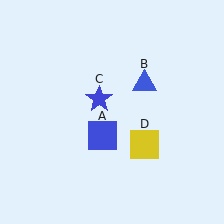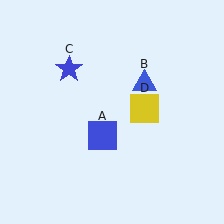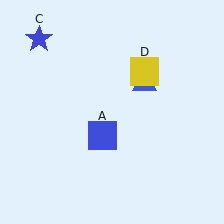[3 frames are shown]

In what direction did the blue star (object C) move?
The blue star (object C) moved up and to the left.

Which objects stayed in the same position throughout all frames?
Blue square (object A) and blue triangle (object B) remained stationary.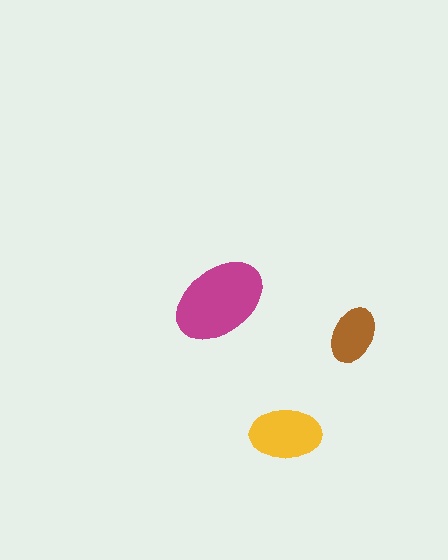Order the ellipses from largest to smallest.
the magenta one, the yellow one, the brown one.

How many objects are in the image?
There are 3 objects in the image.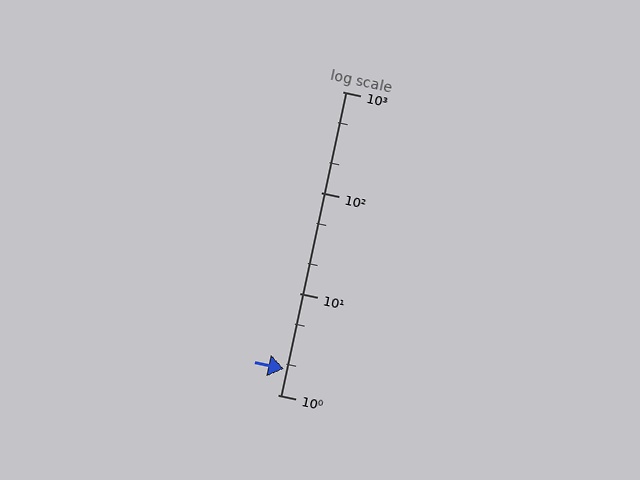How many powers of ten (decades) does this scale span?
The scale spans 3 decades, from 1 to 1000.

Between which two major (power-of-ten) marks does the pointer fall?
The pointer is between 1 and 10.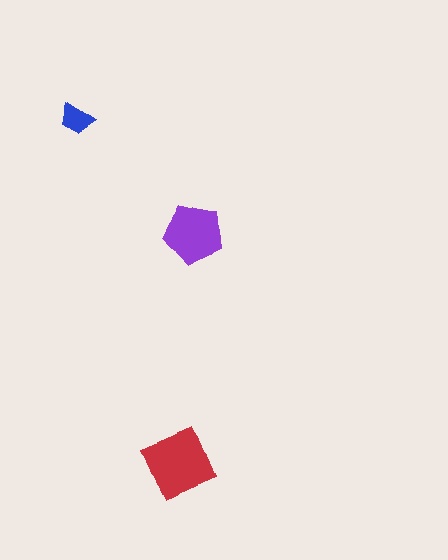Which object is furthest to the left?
The blue trapezoid is leftmost.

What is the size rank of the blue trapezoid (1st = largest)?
3rd.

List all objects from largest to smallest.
The red square, the purple pentagon, the blue trapezoid.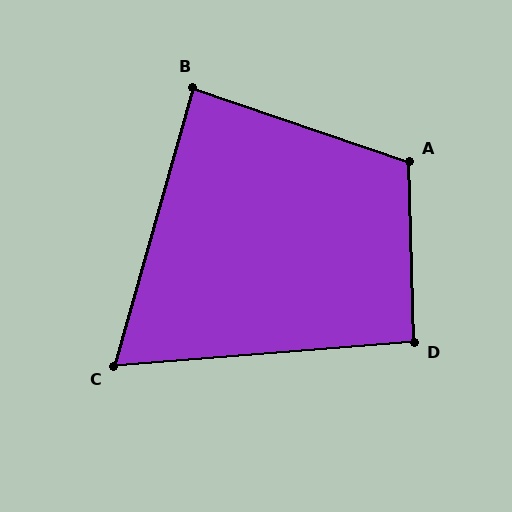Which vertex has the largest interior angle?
A, at approximately 110 degrees.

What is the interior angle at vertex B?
Approximately 87 degrees (approximately right).